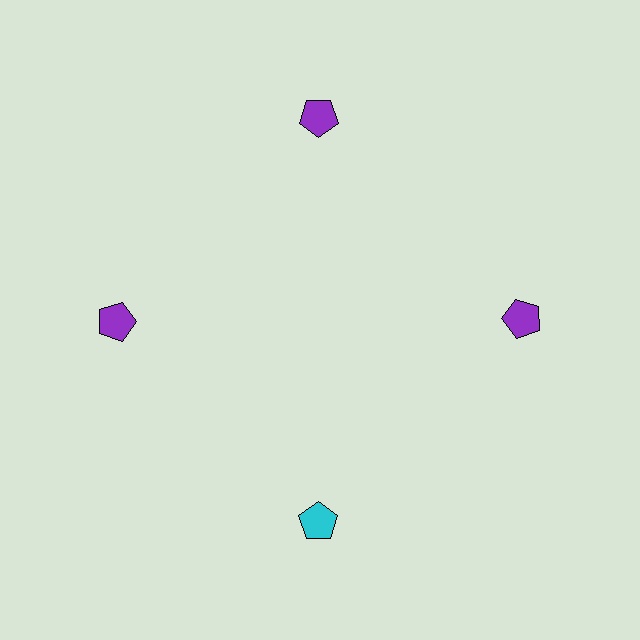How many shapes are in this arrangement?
There are 4 shapes arranged in a ring pattern.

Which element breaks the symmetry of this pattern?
The cyan pentagon at roughly the 6 o'clock position breaks the symmetry. All other shapes are purple pentagons.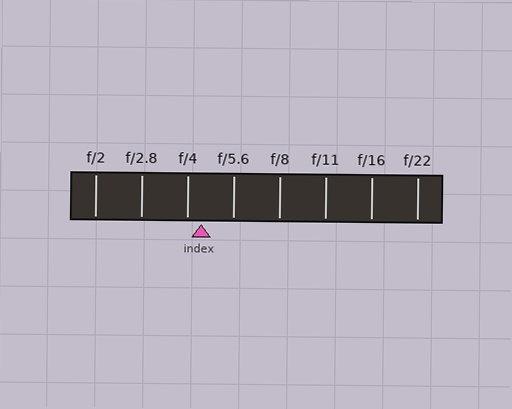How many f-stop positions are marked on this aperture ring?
There are 8 f-stop positions marked.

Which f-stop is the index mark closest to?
The index mark is closest to f/4.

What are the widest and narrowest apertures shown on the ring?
The widest aperture shown is f/2 and the narrowest is f/22.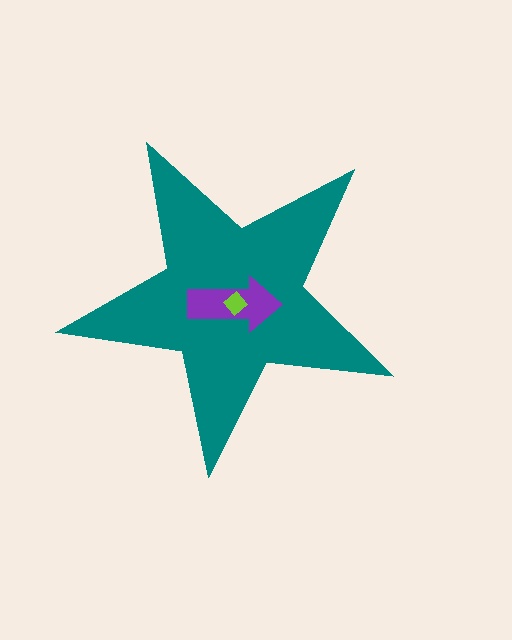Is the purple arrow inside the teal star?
Yes.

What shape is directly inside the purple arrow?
The lime diamond.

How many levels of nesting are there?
3.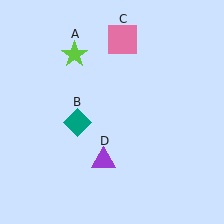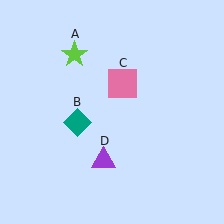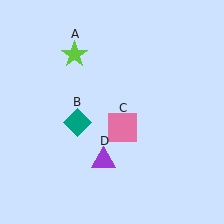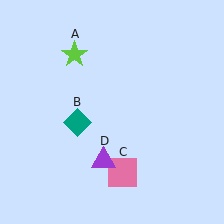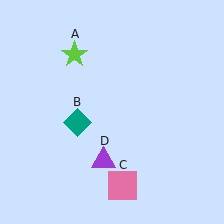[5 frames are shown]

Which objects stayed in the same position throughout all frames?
Lime star (object A) and teal diamond (object B) and purple triangle (object D) remained stationary.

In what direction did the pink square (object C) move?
The pink square (object C) moved down.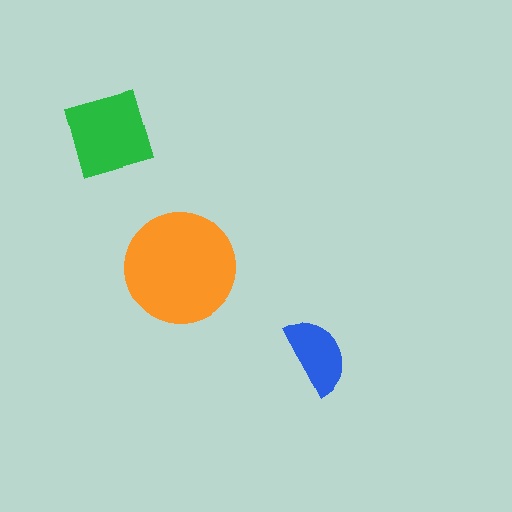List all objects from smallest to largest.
The blue semicircle, the green diamond, the orange circle.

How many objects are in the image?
There are 3 objects in the image.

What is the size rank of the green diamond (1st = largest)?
2nd.